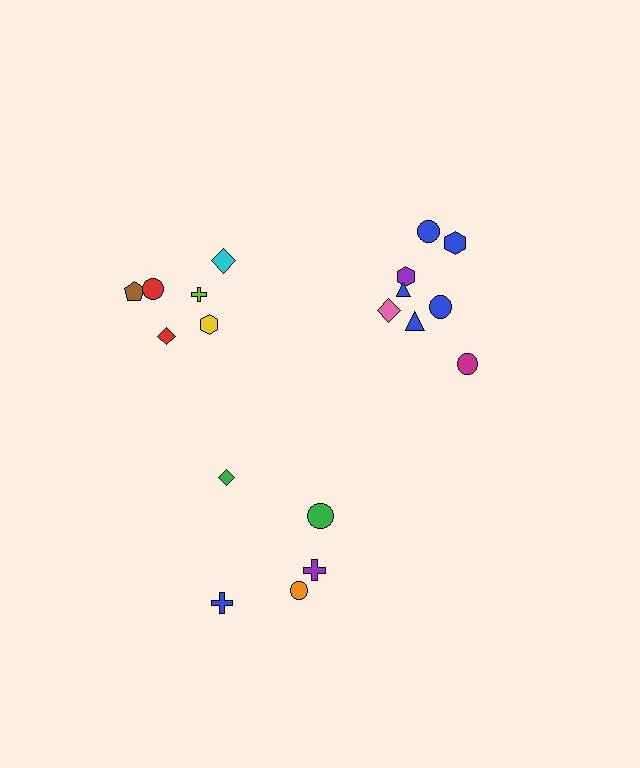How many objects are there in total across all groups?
There are 19 objects.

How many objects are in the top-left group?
There are 6 objects.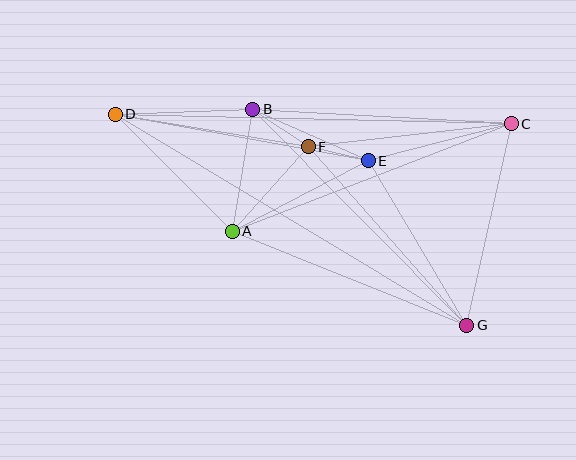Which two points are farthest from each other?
Points D and G are farthest from each other.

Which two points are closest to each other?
Points E and F are closest to each other.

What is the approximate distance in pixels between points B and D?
The distance between B and D is approximately 137 pixels.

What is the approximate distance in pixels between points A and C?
The distance between A and C is approximately 299 pixels.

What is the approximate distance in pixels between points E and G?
The distance between E and G is approximately 192 pixels.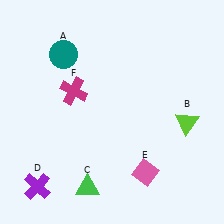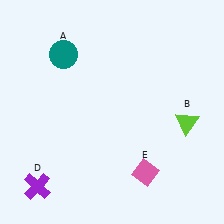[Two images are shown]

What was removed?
The green triangle (C), the magenta cross (F) were removed in Image 2.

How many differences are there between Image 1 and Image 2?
There are 2 differences between the two images.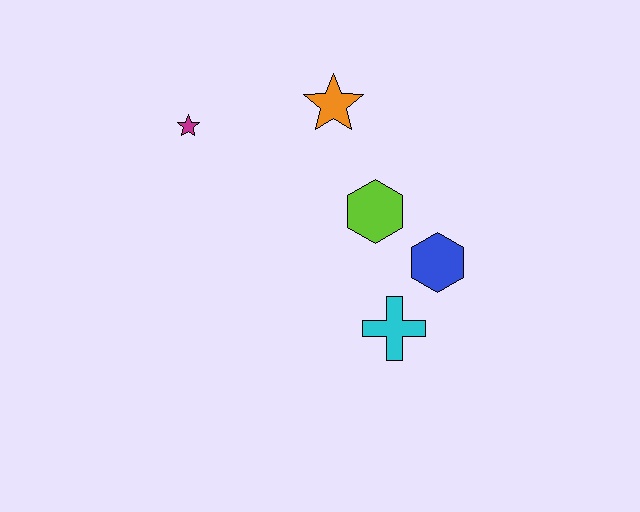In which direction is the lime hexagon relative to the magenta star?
The lime hexagon is to the right of the magenta star.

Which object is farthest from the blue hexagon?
The magenta star is farthest from the blue hexagon.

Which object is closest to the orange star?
The lime hexagon is closest to the orange star.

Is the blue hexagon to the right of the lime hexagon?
Yes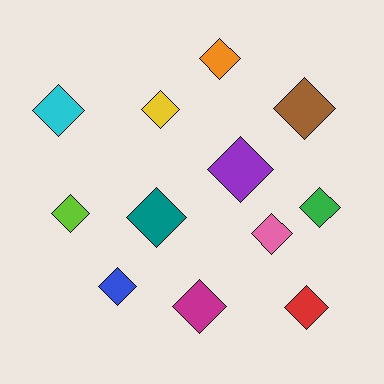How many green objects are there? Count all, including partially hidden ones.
There is 1 green object.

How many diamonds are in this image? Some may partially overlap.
There are 12 diamonds.